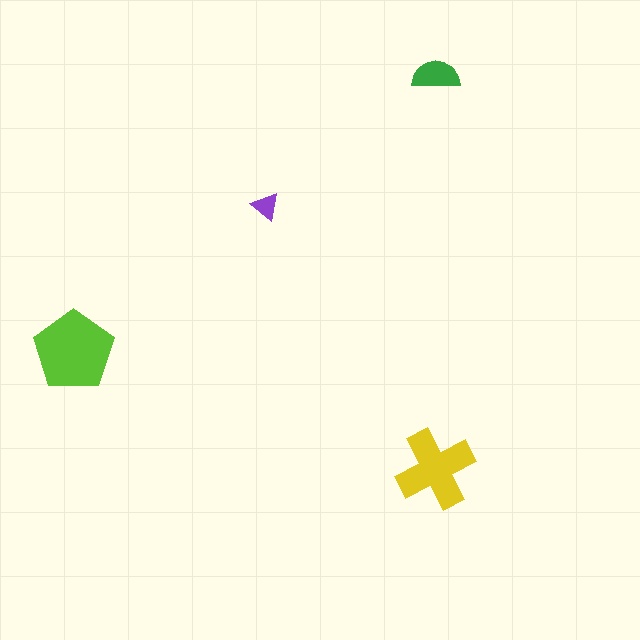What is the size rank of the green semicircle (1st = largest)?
3rd.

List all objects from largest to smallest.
The lime pentagon, the yellow cross, the green semicircle, the purple triangle.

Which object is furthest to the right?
The green semicircle is rightmost.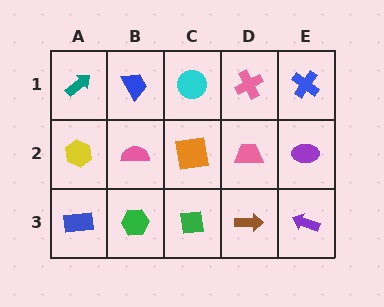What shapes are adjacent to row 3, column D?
A pink trapezoid (row 2, column D), a green square (row 3, column C), a purple arrow (row 3, column E).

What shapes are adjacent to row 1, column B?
A pink semicircle (row 2, column B), a teal arrow (row 1, column A), a cyan circle (row 1, column C).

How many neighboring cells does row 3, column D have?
3.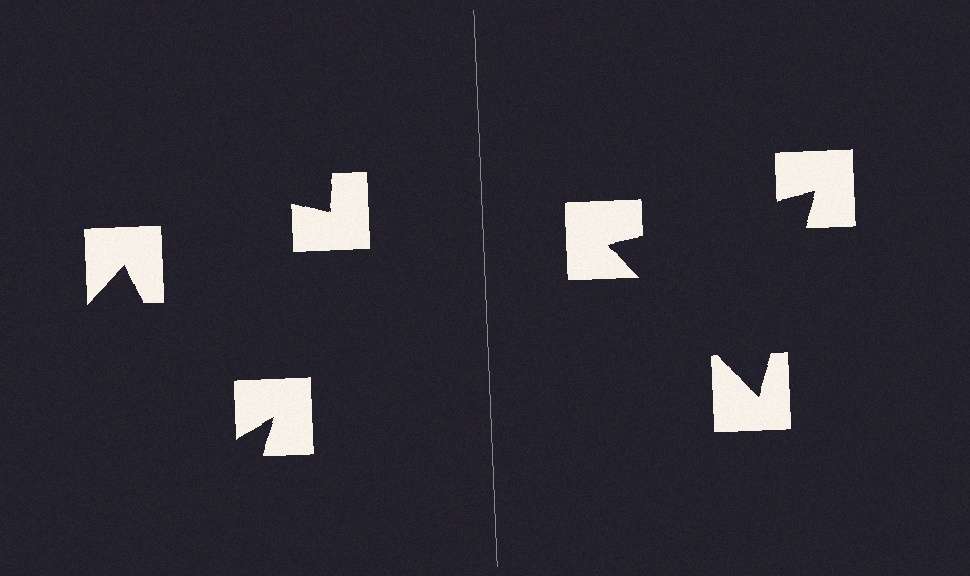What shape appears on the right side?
An illusory triangle.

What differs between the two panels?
The notched squares are positioned identically on both sides; only the wedge orientations differ. On the right they align to a triangle; on the left they are misaligned.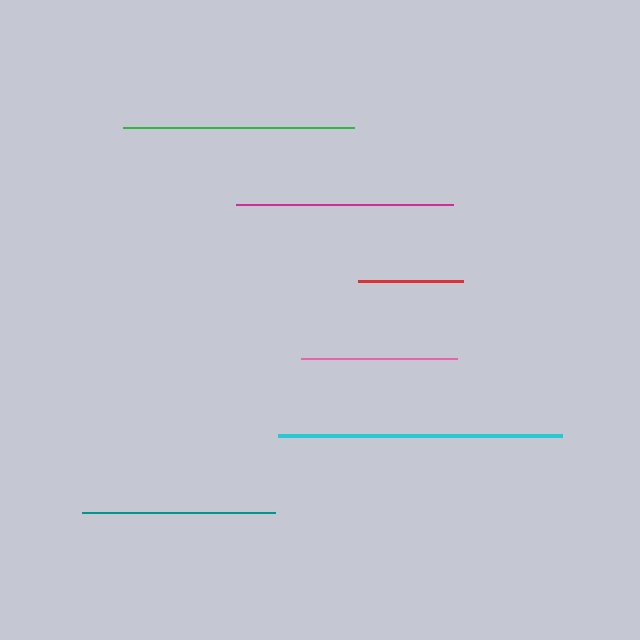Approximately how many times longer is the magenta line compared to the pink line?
The magenta line is approximately 1.4 times the length of the pink line.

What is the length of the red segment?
The red segment is approximately 105 pixels long.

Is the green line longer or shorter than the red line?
The green line is longer than the red line.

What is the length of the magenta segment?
The magenta segment is approximately 217 pixels long.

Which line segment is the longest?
The cyan line is the longest at approximately 284 pixels.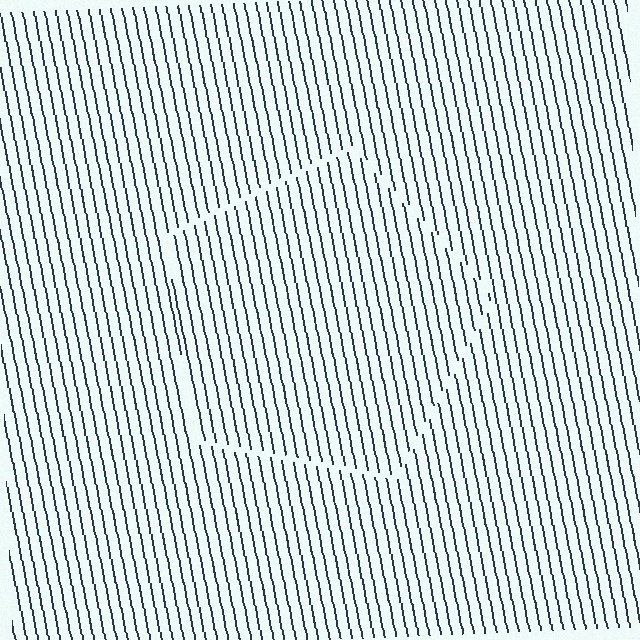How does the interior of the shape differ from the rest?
The interior of the shape contains the same grating, shifted by half a period — the contour is defined by the phase discontinuity where line-ends from the inner and outer gratings abut.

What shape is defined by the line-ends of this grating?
An illusory pentagon. The interior of the shape contains the same grating, shifted by half a period — the contour is defined by the phase discontinuity where line-ends from the inner and outer gratings abut.